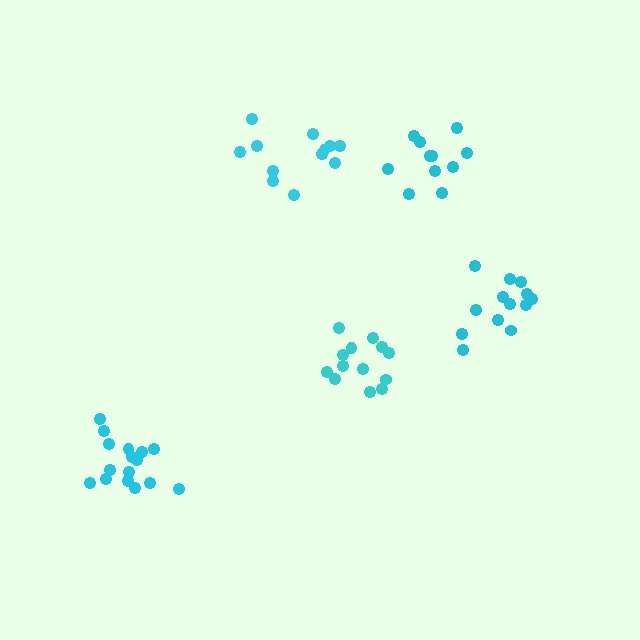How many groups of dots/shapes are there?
There are 5 groups.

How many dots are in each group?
Group 1: 13 dots, Group 2: 11 dots, Group 3: 12 dots, Group 4: 13 dots, Group 5: 16 dots (65 total).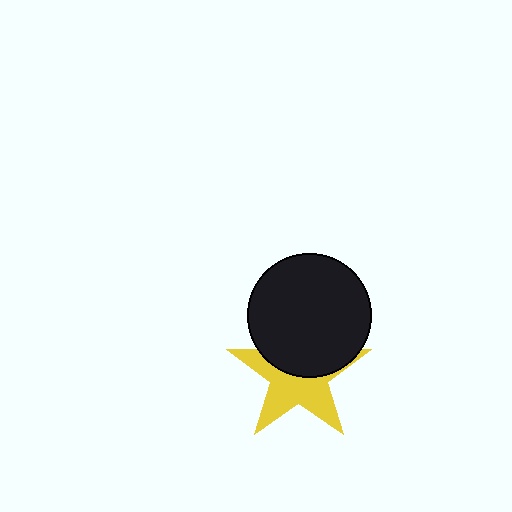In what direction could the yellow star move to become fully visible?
The yellow star could move down. That would shift it out from behind the black circle entirely.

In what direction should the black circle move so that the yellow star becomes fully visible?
The black circle should move up. That is the shortest direction to clear the overlap and leave the yellow star fully visible.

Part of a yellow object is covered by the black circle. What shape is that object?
It is a star.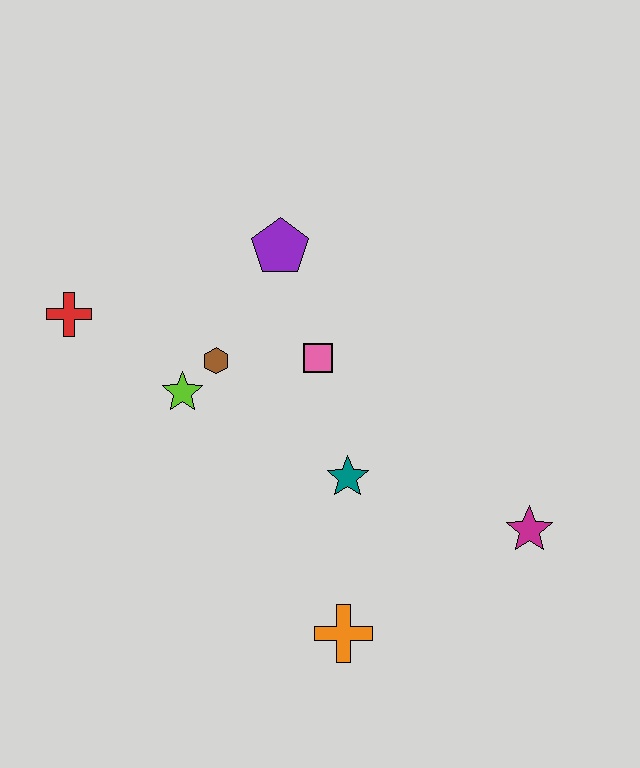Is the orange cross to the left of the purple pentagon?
No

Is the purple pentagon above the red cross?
Yes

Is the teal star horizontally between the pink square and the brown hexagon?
No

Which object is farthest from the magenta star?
The red cross is farthest from the magenta star.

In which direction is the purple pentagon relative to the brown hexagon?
The purple pentagon is above the brown hexagon.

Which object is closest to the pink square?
The brown hexagon is closest to the pink square.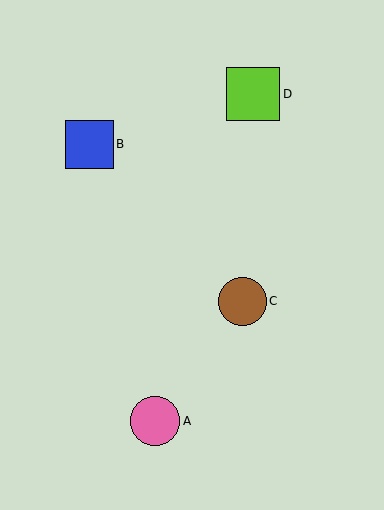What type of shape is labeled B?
Shape B is a blue square.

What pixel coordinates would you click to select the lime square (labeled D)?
Click at (253, 94) to select the lime square D.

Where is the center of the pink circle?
The center of the pink circle is at (155, 421).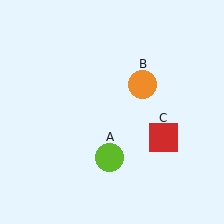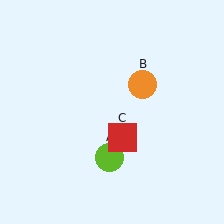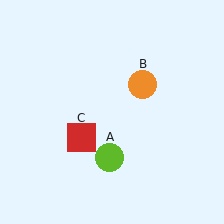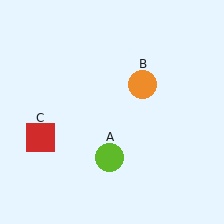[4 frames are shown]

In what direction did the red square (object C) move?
The red square (object C) moved left.